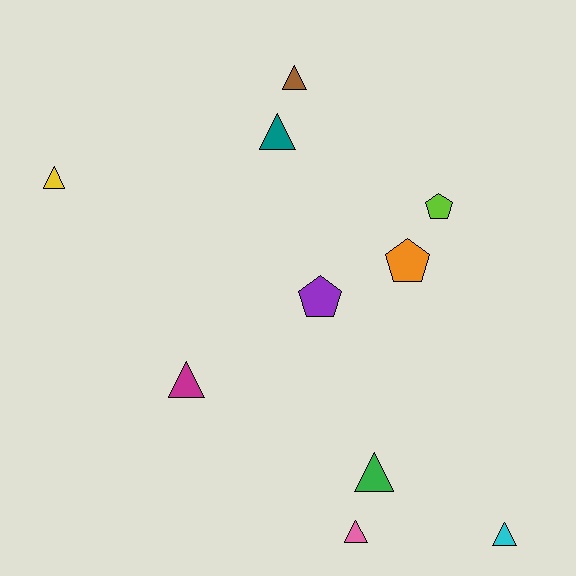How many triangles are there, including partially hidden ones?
There are 7 triangles.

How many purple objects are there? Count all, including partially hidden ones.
There is 1 purple object.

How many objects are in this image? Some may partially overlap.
There are 10 objects.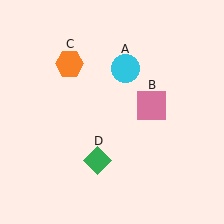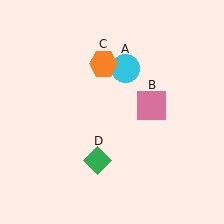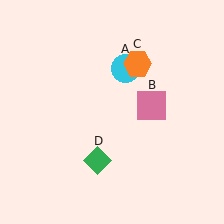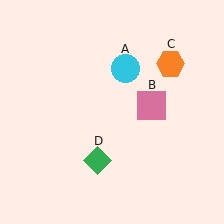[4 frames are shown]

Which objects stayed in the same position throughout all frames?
Cyan circle (object A) and pink square (object B) and green diamond (object D) remained stationary.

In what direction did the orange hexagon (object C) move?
The orange hexagon (object C) moved right.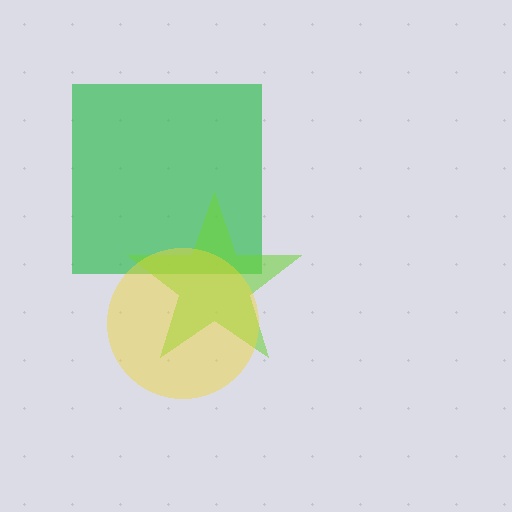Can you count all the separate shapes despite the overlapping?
Yes, there are 3 separate shapes.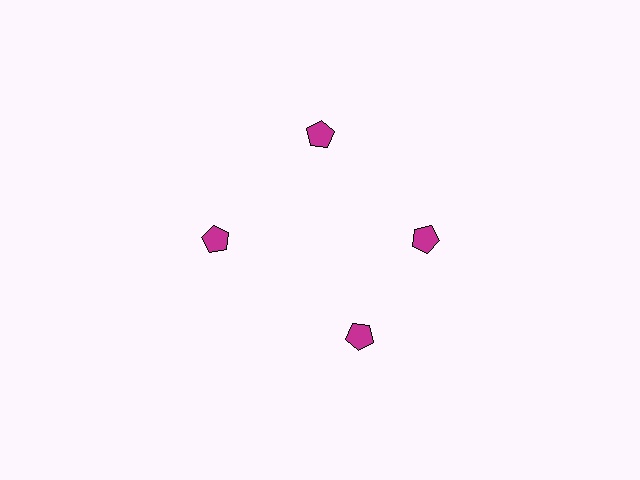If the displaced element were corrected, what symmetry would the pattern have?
It would have 4-fold rotational symmetry — the pattern would map onto itself every 90 degrees.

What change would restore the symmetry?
The symmetry would be restored by rotating it back into even spacing with its neighbors so that all 4 pentagons sit at equal angles and equal distance from the center.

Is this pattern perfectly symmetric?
No. The 4 magenta pentagons are arranged in a ring, but one element near the 6 o'clock position is rotated out of alignment along the ring, breaking the 4-fold rotational symmetry.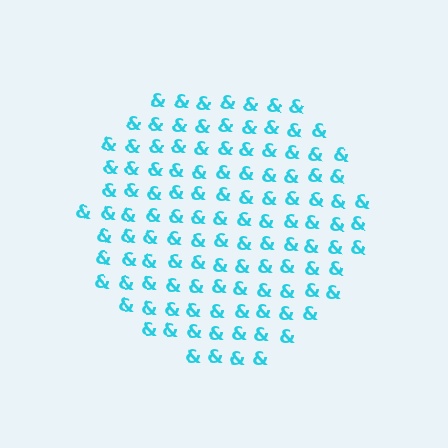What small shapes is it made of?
It is made of small ampersands.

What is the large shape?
The large shape is a circle.